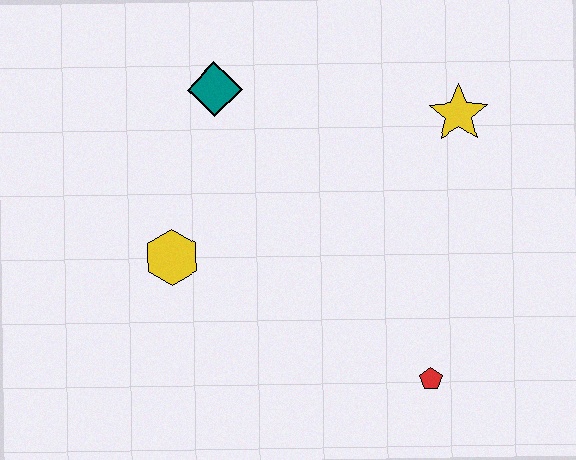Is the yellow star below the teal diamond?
Yes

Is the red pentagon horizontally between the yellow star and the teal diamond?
Yes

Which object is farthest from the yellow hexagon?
The yellow star is farthest from the yellow hexagon.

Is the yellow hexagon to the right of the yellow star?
No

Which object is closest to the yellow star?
The teal diamond is closest to the yellow star.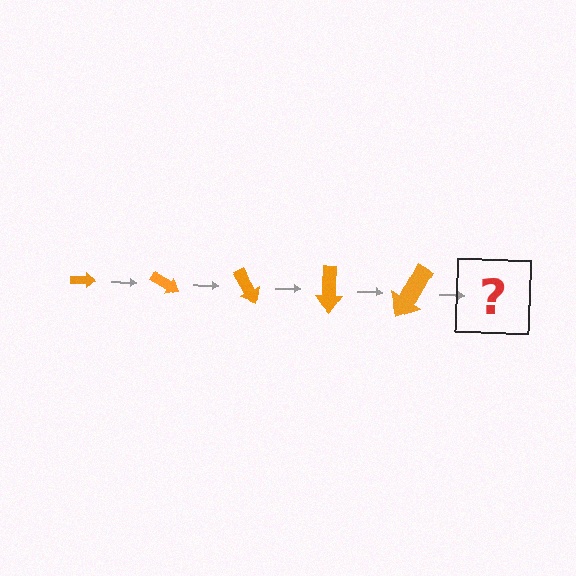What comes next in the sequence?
The next element should be an arrow, larger than the previous one and rotated 150 degrees from the start.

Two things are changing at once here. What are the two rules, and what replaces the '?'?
The two rules are that the arrow grows larger each step and it rotates 30 degrees each step. The '?' should be an arrow, larger than the previous one and rotated 150 degrees from the start.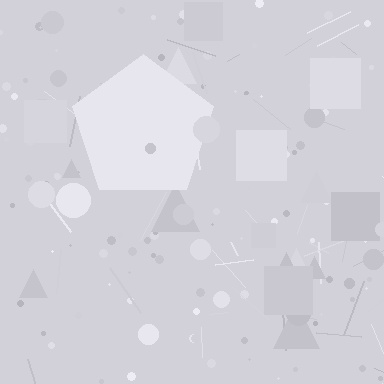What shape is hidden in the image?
A pentagon is hidden in the image.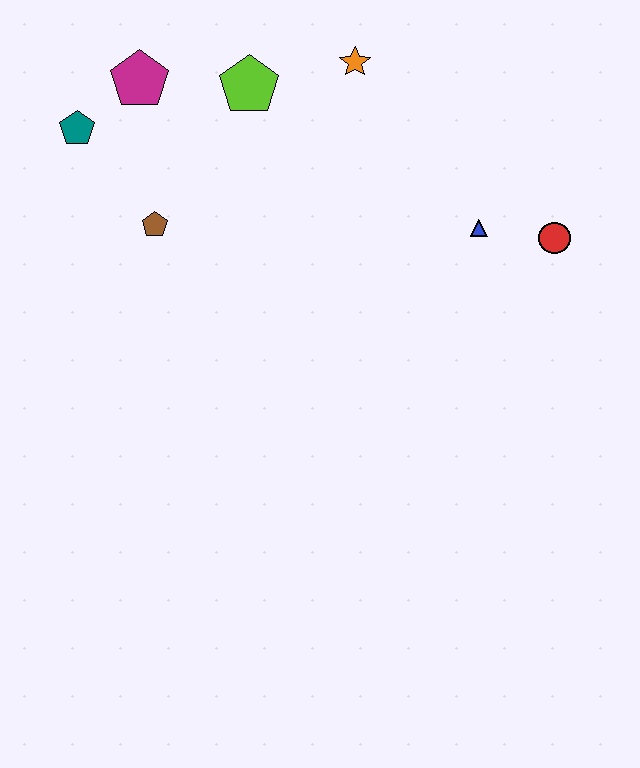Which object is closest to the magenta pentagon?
The teal pentagon is closest to the magenta pentagon.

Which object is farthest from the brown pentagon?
The red circle is farthest from the brown pentagon.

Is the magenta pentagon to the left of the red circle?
Yes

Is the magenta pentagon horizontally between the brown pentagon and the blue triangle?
No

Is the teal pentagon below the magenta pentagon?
Yes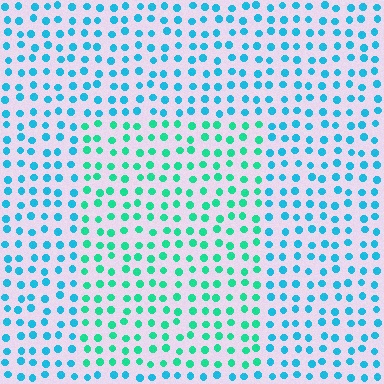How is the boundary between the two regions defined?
The boundary is defined purely by a slight shift in hue (about 34 degrees). Spacing, size, and orientation are identical on both sides.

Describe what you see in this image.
The image is filled with small cyan elements in a uniform arrangement. A rectangle-shaped region is visible where the elements are tinted to a slightly different hue, forming a subtle color boundary.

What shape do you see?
I see a rectangle.